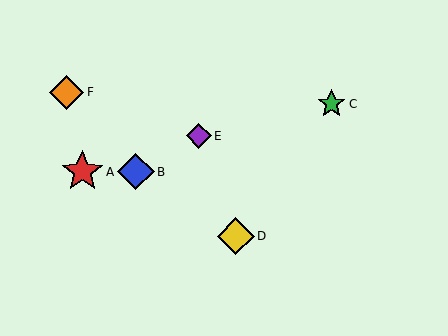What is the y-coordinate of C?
Object C is at y≈104.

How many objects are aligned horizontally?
2 objects (A, B) are aligned horizontally.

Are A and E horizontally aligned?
No, A is at y≈172 and E is at y≈136.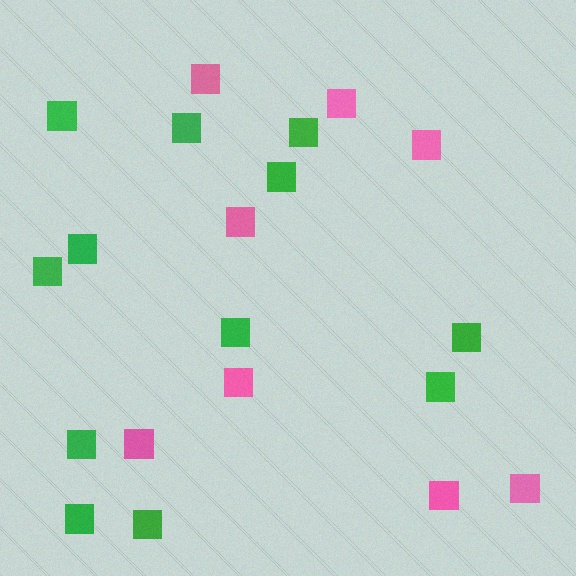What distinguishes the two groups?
There are 2 groups: one group of green squares (12) and one group of pink squares (8).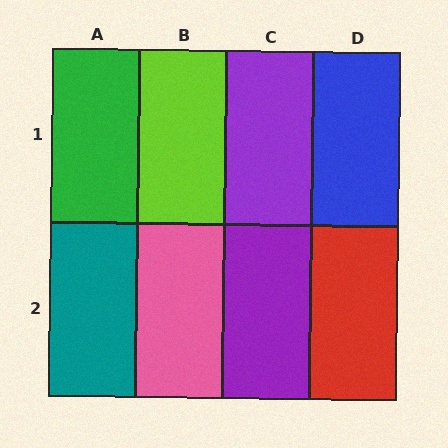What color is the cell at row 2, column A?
Teal.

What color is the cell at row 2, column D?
Red.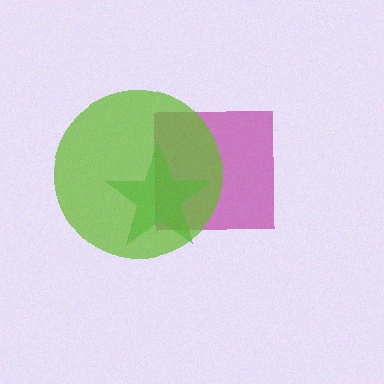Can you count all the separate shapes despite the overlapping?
Yes, there are 3 separate shapes.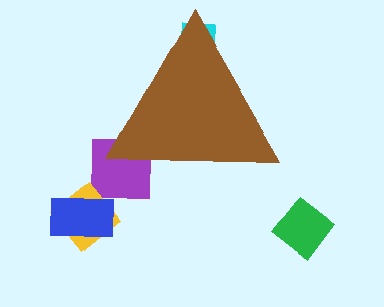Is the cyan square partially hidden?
Yes, the cyan square is partially hidden behind the brown triangle.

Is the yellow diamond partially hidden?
No, the yellow diamond is fully visible.